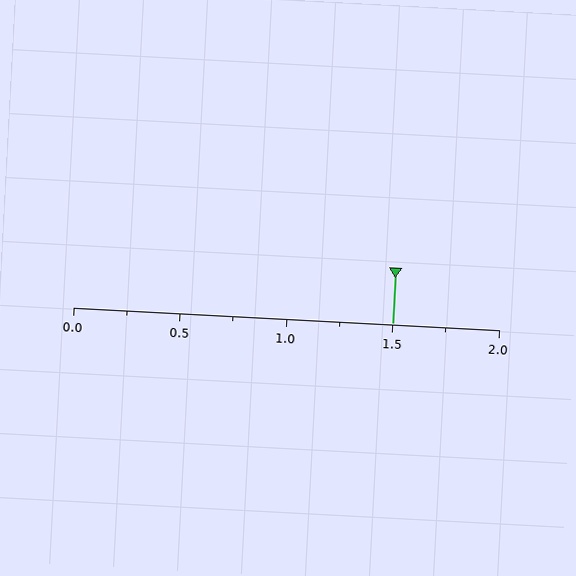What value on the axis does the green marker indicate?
The marker indicates approximately 1.5.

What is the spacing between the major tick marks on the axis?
The major ticks are spaced 0.5 apart.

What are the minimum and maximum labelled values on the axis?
The axis runs from 0.0 to 2.0.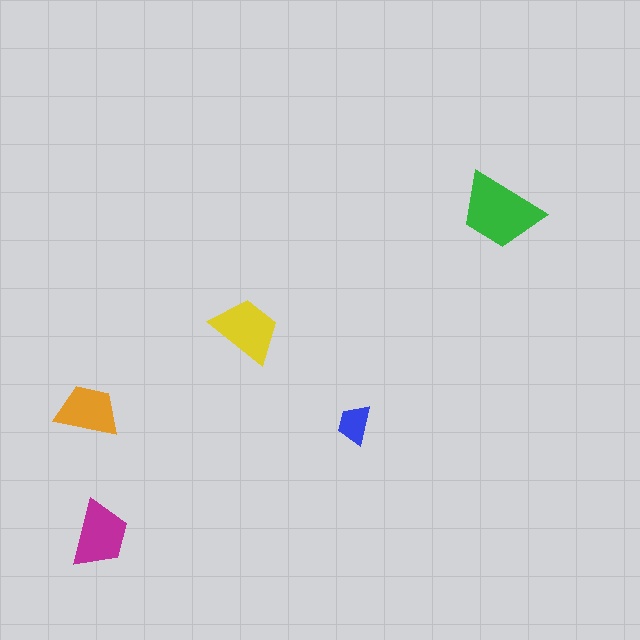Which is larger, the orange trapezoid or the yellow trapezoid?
The yellow one.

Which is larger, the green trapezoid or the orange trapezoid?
The green one.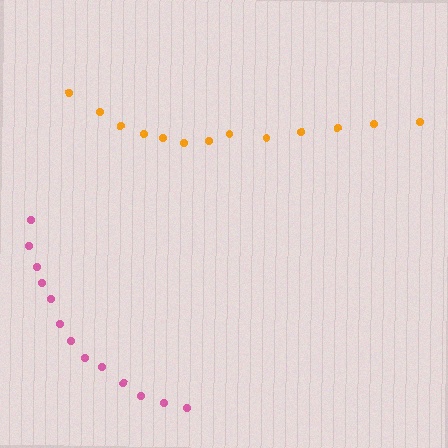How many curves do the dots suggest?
There are 2 distinct paths.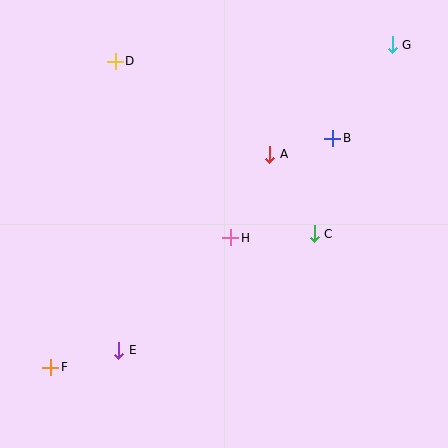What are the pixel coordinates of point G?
Point G is at (392, 45).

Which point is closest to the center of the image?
Point H at (231, 238) is closest to the center.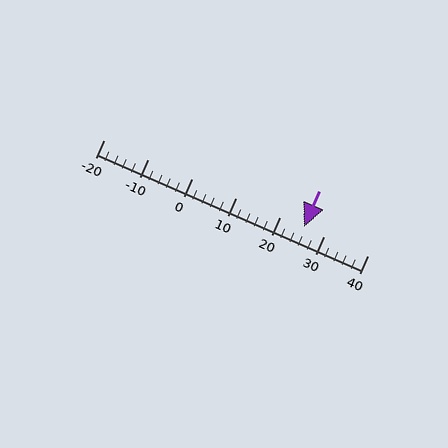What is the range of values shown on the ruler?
The ruler shows values from -20 to 40.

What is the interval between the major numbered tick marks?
The major tick marks are spaced 10 units apart.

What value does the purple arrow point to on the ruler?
The purple arrow points to approximately 26.